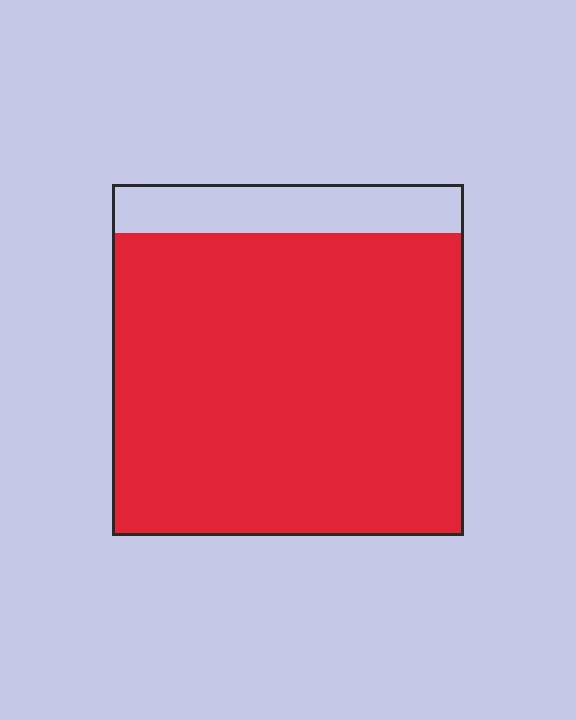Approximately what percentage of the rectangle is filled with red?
Approximately 85%.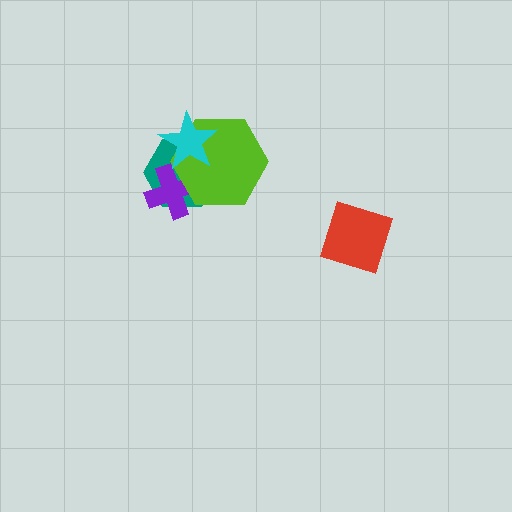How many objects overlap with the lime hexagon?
3 objects overlap with the lime hexagon.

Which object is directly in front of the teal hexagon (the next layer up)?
The purple cross is directly in front of the teal hexagon.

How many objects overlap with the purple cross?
3 objects overlap with the purple cross.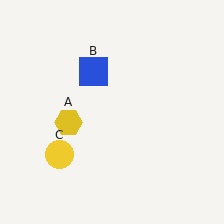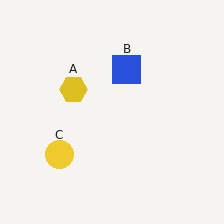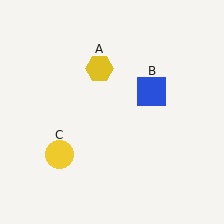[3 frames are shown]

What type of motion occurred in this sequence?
The yellow hexagon (object A), blue square (object B) rotated clockwise around the center of the scene.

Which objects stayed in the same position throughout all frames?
Yellow circle (object C) remained stationary.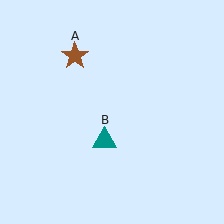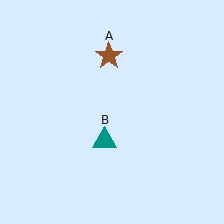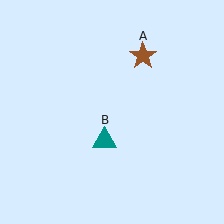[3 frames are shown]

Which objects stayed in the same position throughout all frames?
Teal triangle (object B) remained stationary.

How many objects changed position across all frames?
1 object changed position: brown star (object A).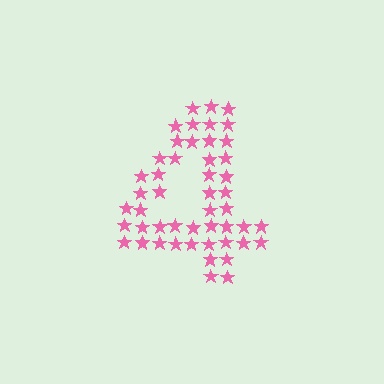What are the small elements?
The small elements are stars.